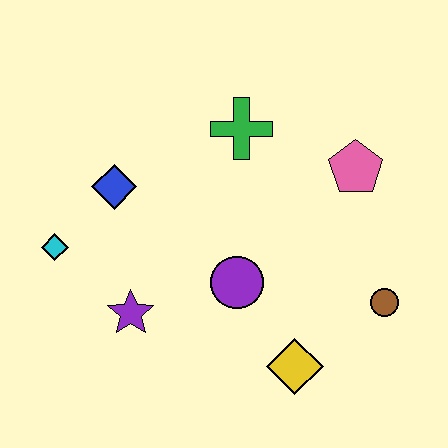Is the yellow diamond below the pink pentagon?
Yes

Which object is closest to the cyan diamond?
The blue diamond is closest to the cyan diamond.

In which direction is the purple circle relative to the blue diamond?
The purple circle is to the right of the blue diamond.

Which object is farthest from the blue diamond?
The brown circle is farthest from the blue diamond.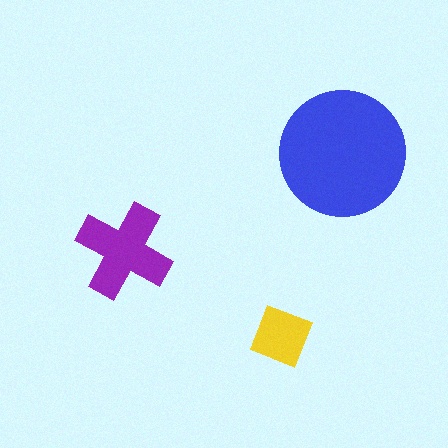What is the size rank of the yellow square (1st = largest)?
3rd.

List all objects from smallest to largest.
The yellow square, the purple cross, the blue circle.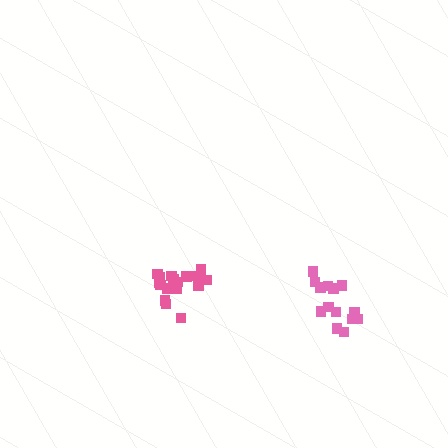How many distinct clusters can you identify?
There are 2 distinct clusters.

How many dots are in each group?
Group 1: 14 dots, Group 2: 17 dots (31 total).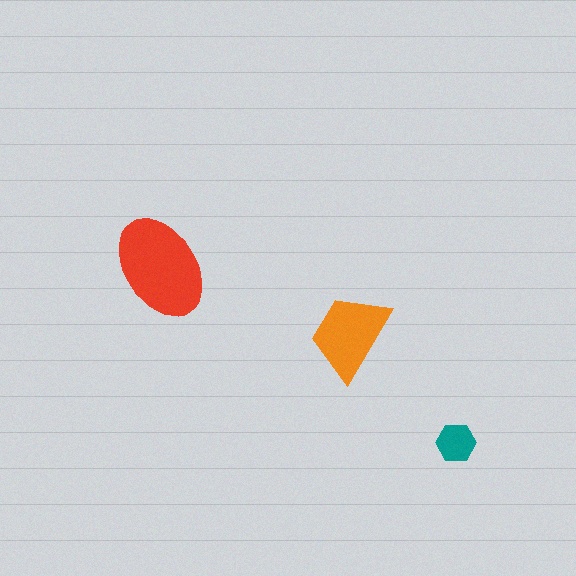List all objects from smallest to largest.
The teal hexagon, the orange trapezoid, the red ellipse.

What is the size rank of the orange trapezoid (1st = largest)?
2nd.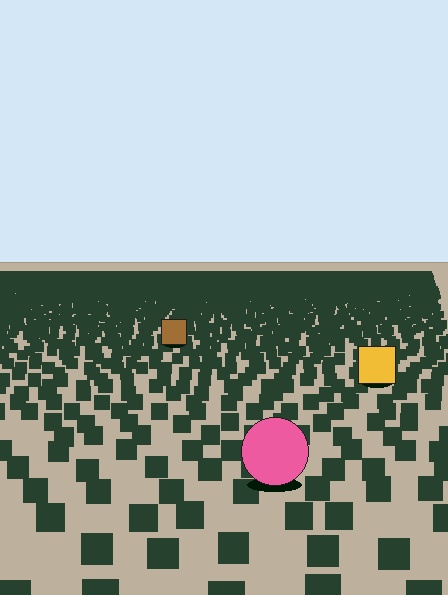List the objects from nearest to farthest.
From nearest to farthest: the pink circle, the yellow square, the brown square.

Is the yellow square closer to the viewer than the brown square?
Yes. The yellow square is closer — you can tell from the texture gradient: the ground texture is coarser near it.